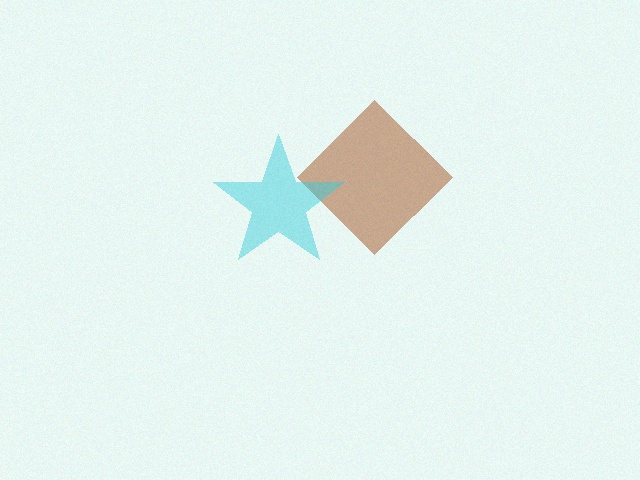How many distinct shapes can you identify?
There are 2 distinct shapes: a brown diamond, a cyan star.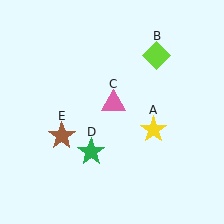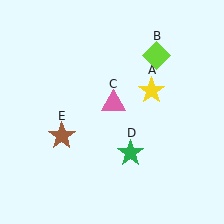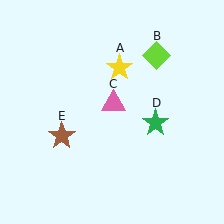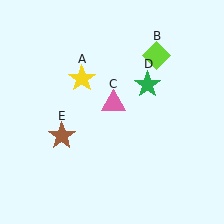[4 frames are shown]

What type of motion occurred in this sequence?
The yellow star (object A), green star (object D) rotated counterclockwise around the center of the scene.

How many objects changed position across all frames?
2 objects changed position: yellow star (object A), green star (object D).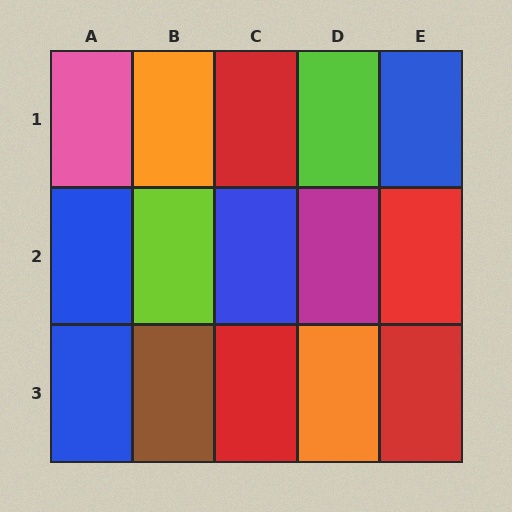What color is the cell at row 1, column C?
Red.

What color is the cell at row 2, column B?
Lime.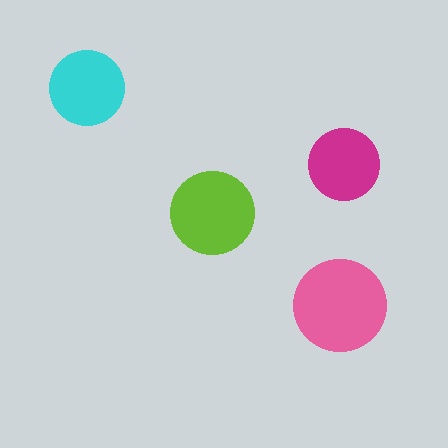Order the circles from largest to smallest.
the pink one, the lime one, the cyan one, the magenta one.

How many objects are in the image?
There are 4 objects in the image.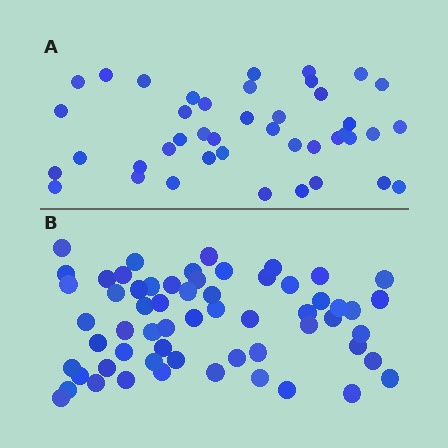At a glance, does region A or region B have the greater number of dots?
Region B (the bottom region) has more dots.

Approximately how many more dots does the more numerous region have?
Region B has approximately 20 more dots than region A.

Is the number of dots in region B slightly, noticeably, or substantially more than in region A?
Region B has noticeably more, but not dramatically so. The ratio is roughly 1.4 to 1.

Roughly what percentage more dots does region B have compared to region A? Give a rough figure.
About 45% more.